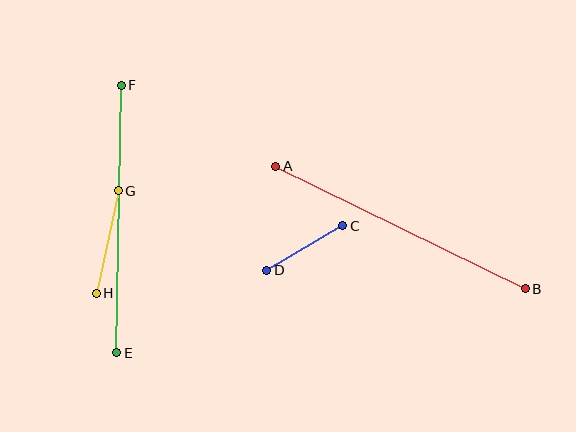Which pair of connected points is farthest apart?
Points A and B are farthest apart.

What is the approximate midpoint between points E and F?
The midpoint is at approximately (119, 219) pixels.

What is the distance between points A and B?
The distance is approximately 278 pixels.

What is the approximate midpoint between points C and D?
The midpoint is at approximately (305, 248) pixels.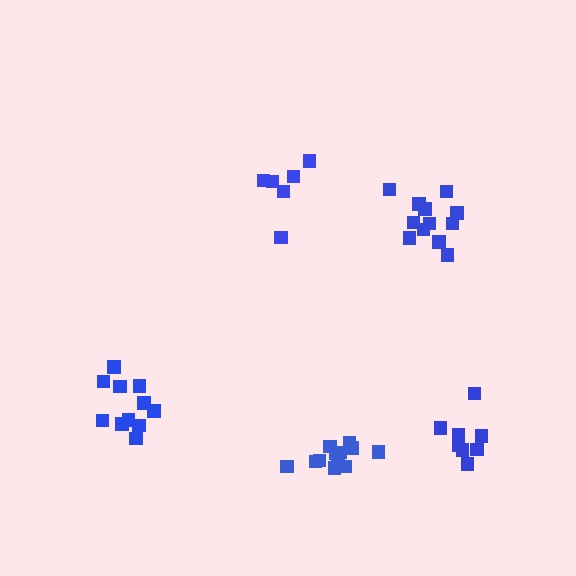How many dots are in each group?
Group 1: 12 dots, Group 2: 12 dots, Group 3: 6 dots, Group 4: 8 dots, Group 5: 11 dots (49 total).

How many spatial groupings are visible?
There are 5 spatial groupings.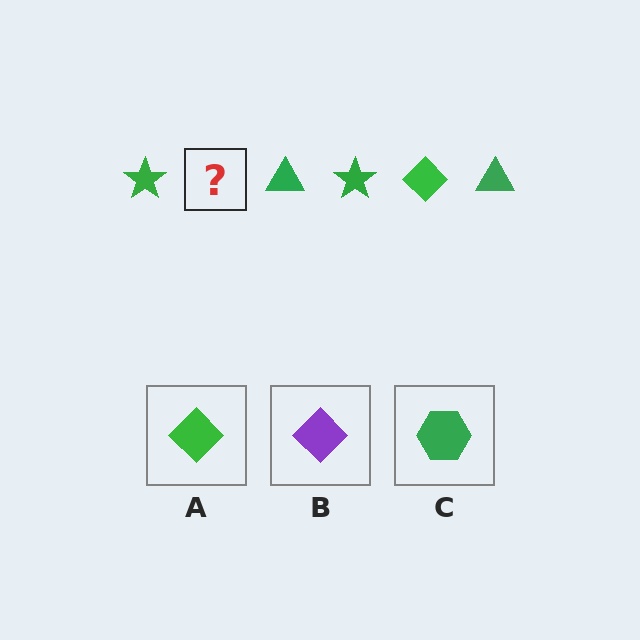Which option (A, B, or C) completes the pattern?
A.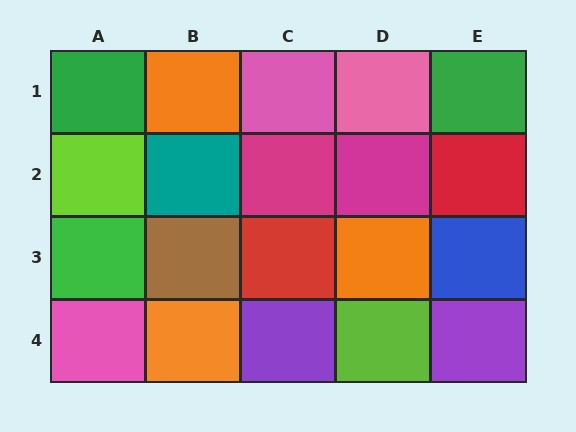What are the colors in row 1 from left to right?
Green, orange, pink, pink, green.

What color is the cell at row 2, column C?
Magenta.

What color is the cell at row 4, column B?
Orange.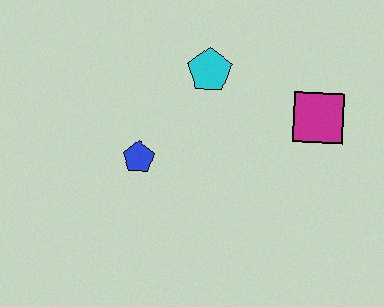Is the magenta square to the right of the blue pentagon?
Yes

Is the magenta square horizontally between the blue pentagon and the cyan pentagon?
No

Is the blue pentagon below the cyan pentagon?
Yes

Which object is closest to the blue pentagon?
The cyan pentagon is closest to the blue pentagon.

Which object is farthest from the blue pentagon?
The magenta square is farthest from the blue pentagon.